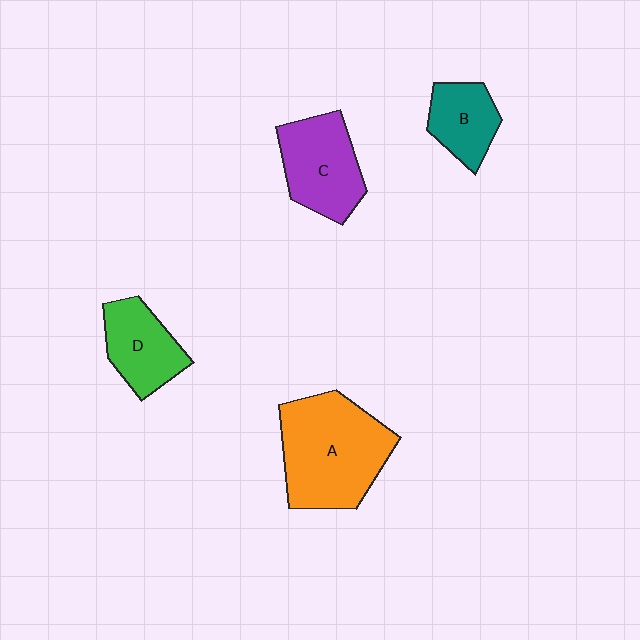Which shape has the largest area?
Shape A (orange).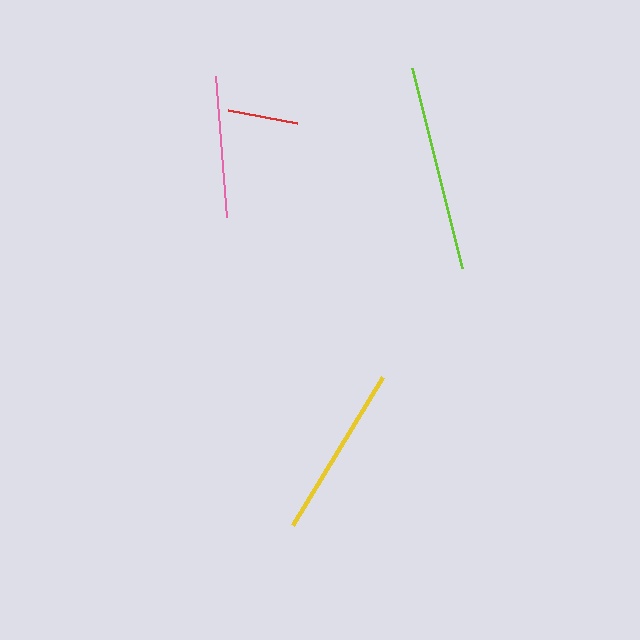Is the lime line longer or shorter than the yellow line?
The lime line is longer than the yellow line.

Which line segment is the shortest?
The red line is the shortest at approximately 70 pixels.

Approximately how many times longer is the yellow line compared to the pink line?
The yellow line is approximately 1.2 times the length of the pink line.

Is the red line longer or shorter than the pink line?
The pink line is longer than the red line.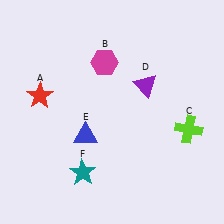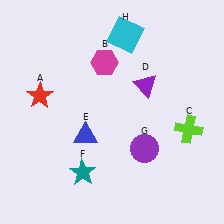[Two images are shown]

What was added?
A purple circle (G), a cyan square (H) were added in Image 2.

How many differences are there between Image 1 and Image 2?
There are 2 differences between the two images.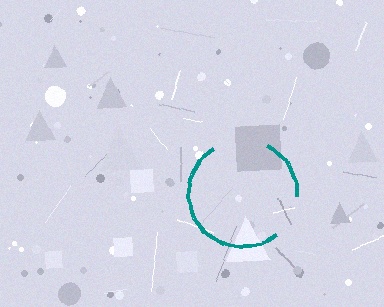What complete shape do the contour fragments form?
The contour fragments form a circle.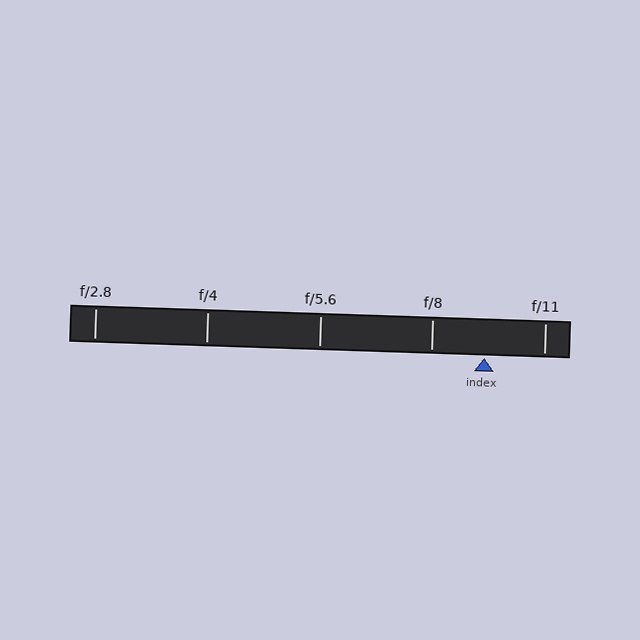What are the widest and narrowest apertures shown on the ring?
The widest aperture shown is f/2.8 and the narrowest is f/11.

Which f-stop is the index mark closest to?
The index mark is closest to f/8.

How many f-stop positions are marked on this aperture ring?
There are 5 f-stop positions marked.